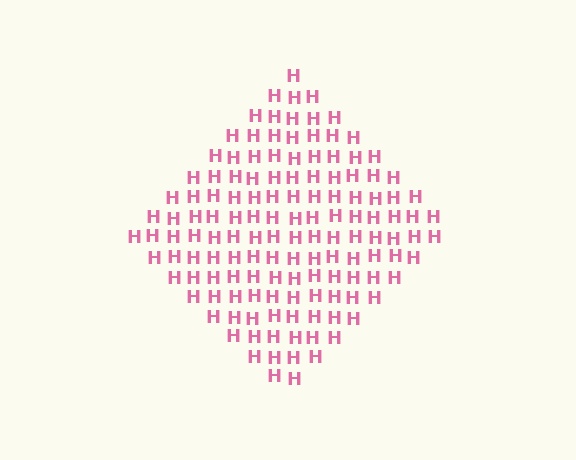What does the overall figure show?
The overall figure shows a diamond.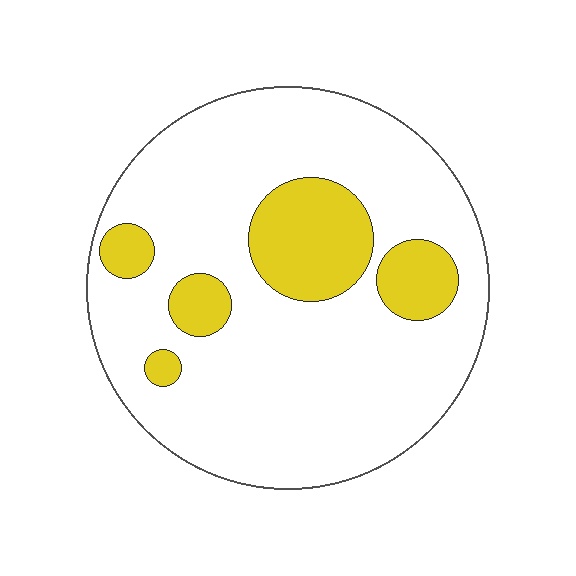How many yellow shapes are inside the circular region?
5.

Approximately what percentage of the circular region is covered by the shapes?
Approximately 20%.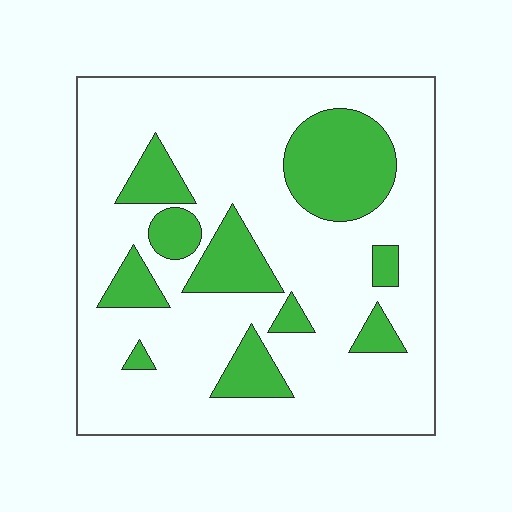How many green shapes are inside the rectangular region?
10.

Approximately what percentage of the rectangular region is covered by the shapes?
Approximately 25%.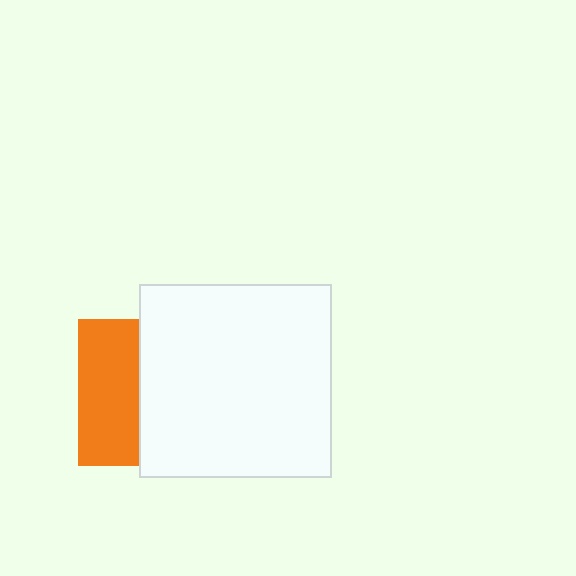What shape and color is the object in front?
The object in front is a white square.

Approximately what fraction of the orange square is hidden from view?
Roughly 58% of the orange square is hidden behind the white square.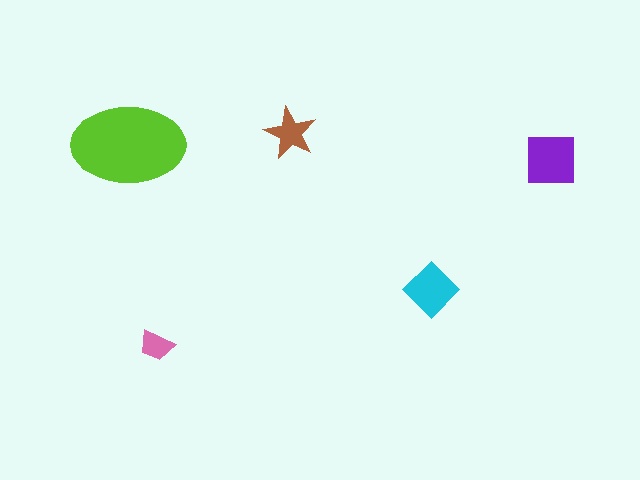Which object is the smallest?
The pink trapezoid.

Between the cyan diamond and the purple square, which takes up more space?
The purple square.